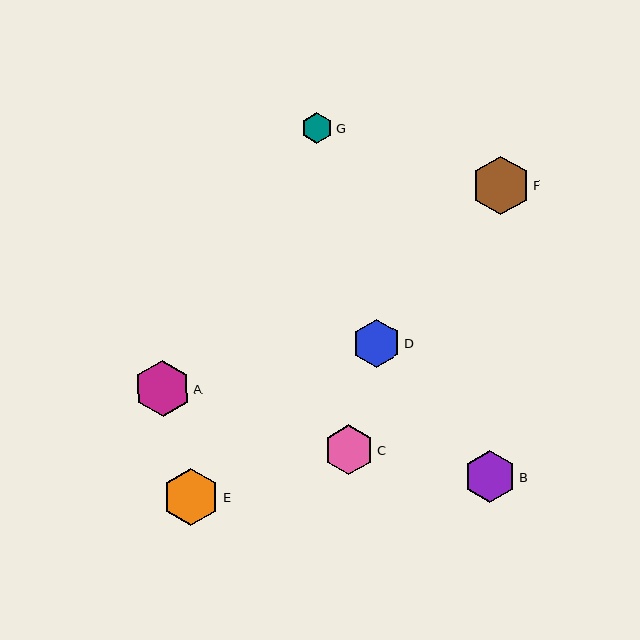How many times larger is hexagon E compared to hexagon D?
Hexagon E is approximately 1.2 times the size of hexagon D.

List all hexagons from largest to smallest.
From largest to smallest: F, E, A, B, C, D, G.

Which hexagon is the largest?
Hexagon F is the largest with a size of approximately 59 pixels.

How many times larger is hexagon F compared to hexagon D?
Hexagon F is approximately 1.2 times the size of hexagon D.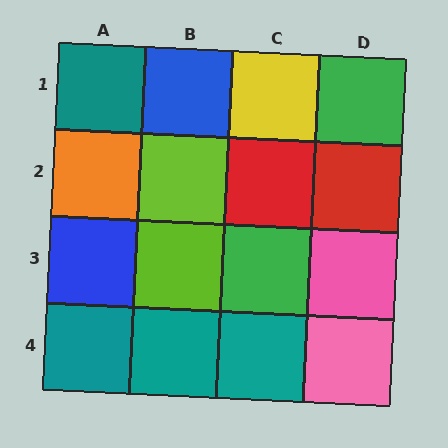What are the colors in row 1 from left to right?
Teal, blue, yellow, green.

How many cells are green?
2 cells are green.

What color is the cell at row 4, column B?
Teal.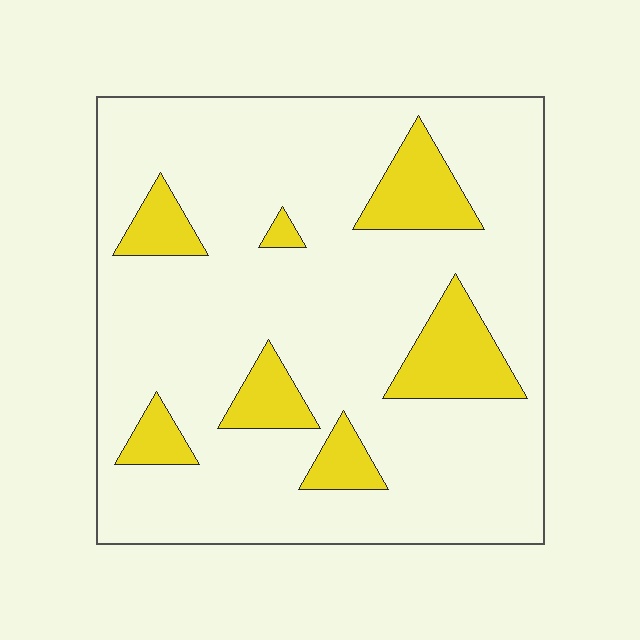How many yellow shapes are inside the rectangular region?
7.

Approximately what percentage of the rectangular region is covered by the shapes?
Approximately 15%.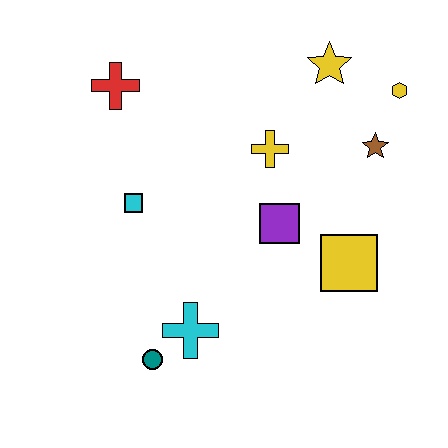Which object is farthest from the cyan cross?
The yellow hexagon is farthest from the cyan cross.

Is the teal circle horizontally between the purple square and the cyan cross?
No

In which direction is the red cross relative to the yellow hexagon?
The red cross is to the left of the yellow hexagon.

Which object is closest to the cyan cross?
The teal circle is closest to the cyan cross.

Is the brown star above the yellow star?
No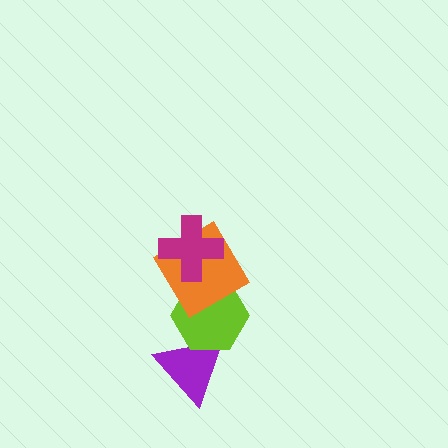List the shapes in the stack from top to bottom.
From top to bottom: the magenta cross, the orange diamond, the lime hexagon, the purple triangle.